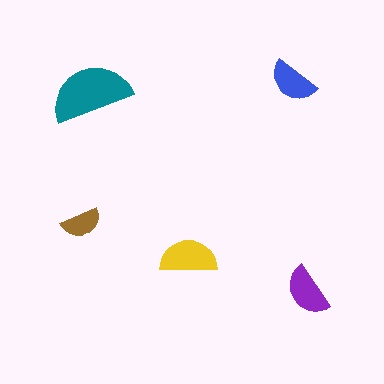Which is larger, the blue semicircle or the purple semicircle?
The purple one.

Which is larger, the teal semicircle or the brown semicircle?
The teal one.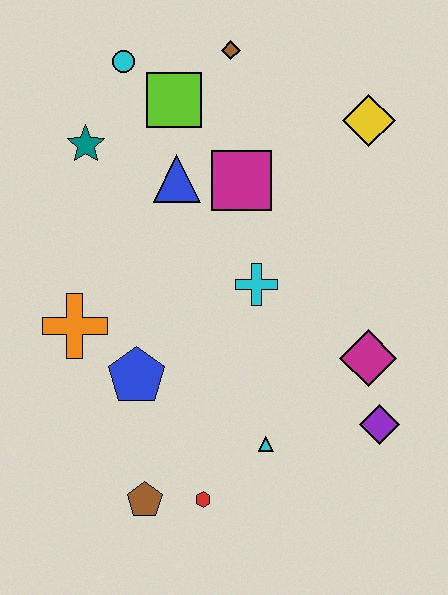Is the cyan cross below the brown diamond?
Yes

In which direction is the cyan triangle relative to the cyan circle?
The cyan triangle is below the cyan circle.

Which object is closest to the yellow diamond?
The magenta square is closest to the yellow diamond.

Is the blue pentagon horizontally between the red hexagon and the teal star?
Yes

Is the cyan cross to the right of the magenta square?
Yes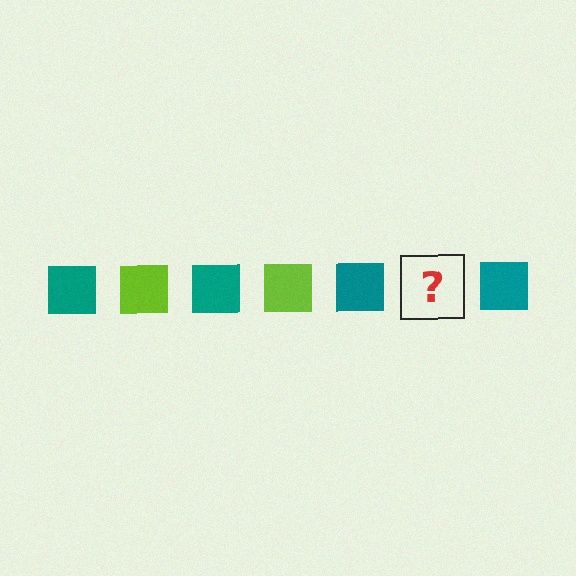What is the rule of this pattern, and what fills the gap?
The rule is that the pattern cycles through teal, lime squares. The gap should be filled with a lime square.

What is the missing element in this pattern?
The missing element is a lime square.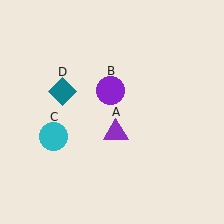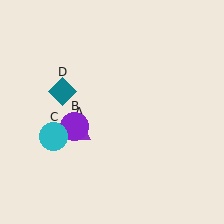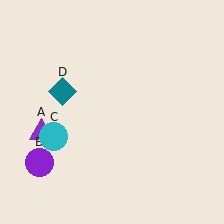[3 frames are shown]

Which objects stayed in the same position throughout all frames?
Cyan circle (object C) and teal diamond (object D) remained stationary.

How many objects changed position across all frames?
2 objects changed position: purple triangle (object A), purple circle (object B).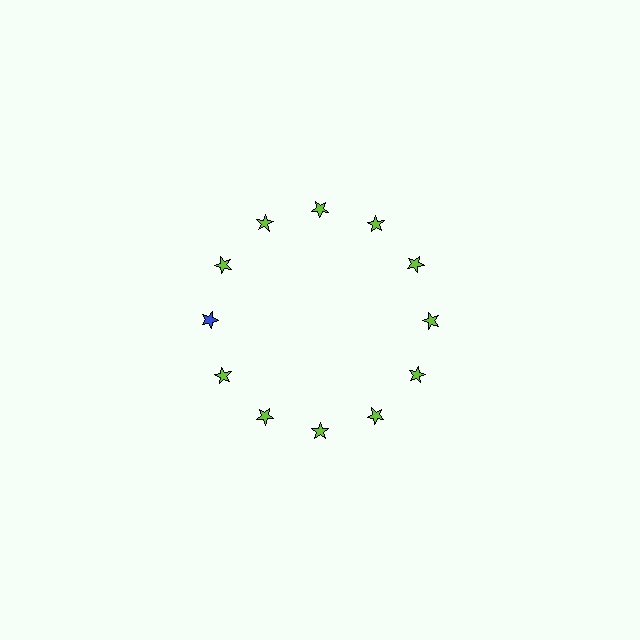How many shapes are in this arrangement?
There are 12 shapes arranged in a ring pattern.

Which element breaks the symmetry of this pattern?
The blue star at roughly the 9 o'clock position breaks the symmetry. All other shapes are lime stars.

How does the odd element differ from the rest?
It has a different color: blue instead of lime.